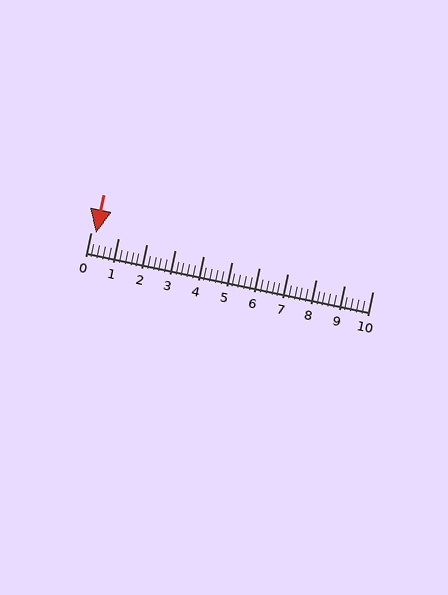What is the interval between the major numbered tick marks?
The major tick marks are spaced 1 units apart.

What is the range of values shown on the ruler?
The ruler shows values from 0 to 10.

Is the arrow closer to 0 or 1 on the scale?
The arrow is closer to 0.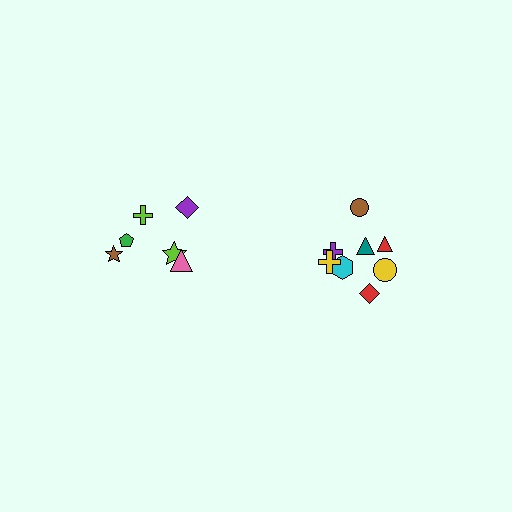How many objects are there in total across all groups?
There are 14 objects.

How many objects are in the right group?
There are 8 objects.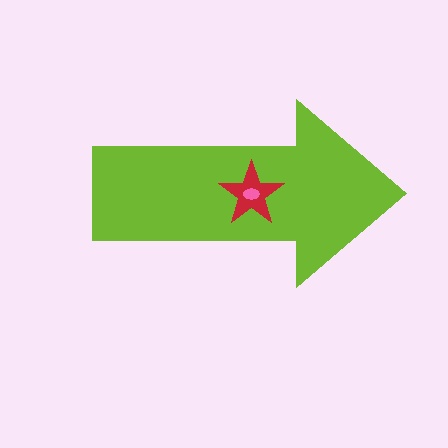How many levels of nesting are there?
3.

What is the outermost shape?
The lime arrow.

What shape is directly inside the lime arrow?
The red star.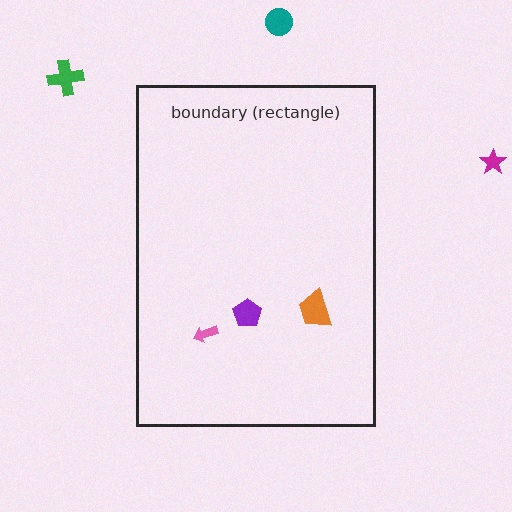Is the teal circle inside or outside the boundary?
Outside.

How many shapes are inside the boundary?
3 inside, 3 outside.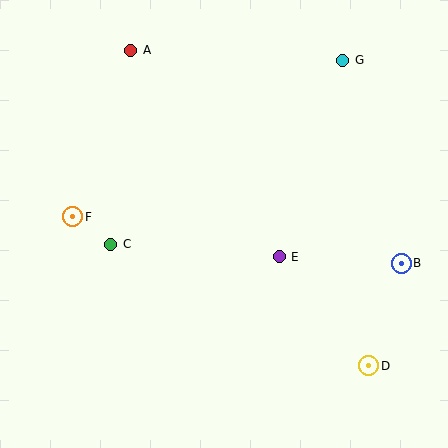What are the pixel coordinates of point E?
Point E is at (279, 257).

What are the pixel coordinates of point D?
Point D is at (369, 366).